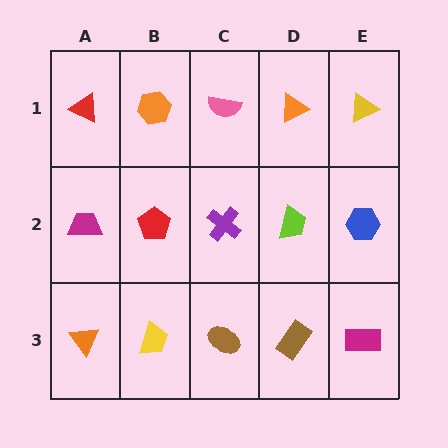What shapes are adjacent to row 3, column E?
A blue hexagon (row 2, column E), a brown rectangle (row 3, column D).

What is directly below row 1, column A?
A magenta trapezoid.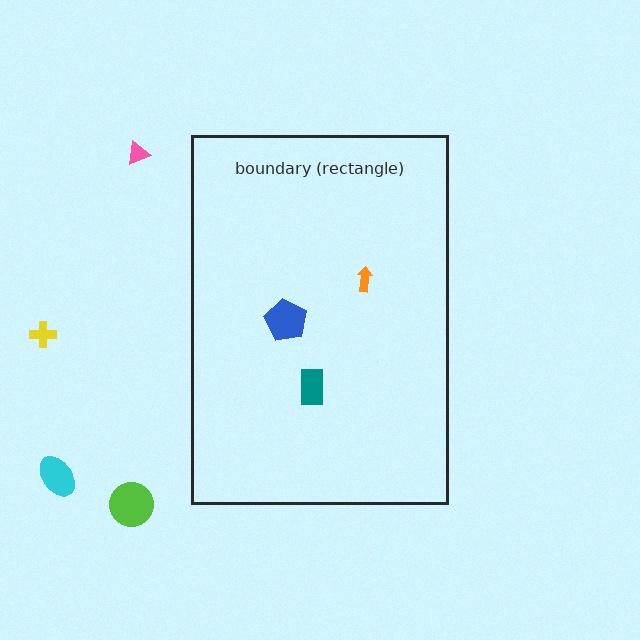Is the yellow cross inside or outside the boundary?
Outside.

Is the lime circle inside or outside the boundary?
Outside.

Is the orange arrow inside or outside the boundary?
Inside.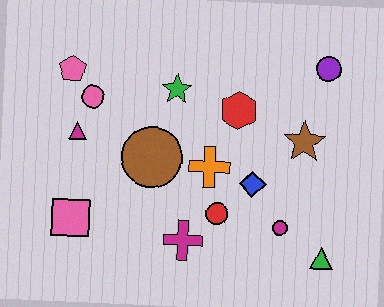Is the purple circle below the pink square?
No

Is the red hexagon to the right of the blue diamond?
No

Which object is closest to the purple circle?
The brown star is closest to the purple circle.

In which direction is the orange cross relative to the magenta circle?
The orange cross is to the left of the magenta circle.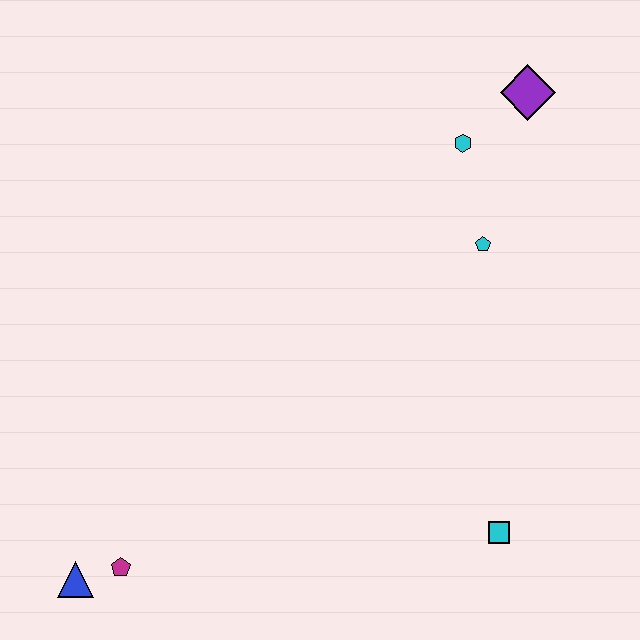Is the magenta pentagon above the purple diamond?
No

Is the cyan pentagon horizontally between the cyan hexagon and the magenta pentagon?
No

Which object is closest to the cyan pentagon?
The cyan hexagon is closest to the cyan pentagon.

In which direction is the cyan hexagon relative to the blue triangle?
The cyan hexagon is above the blue triangle.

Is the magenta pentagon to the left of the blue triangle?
No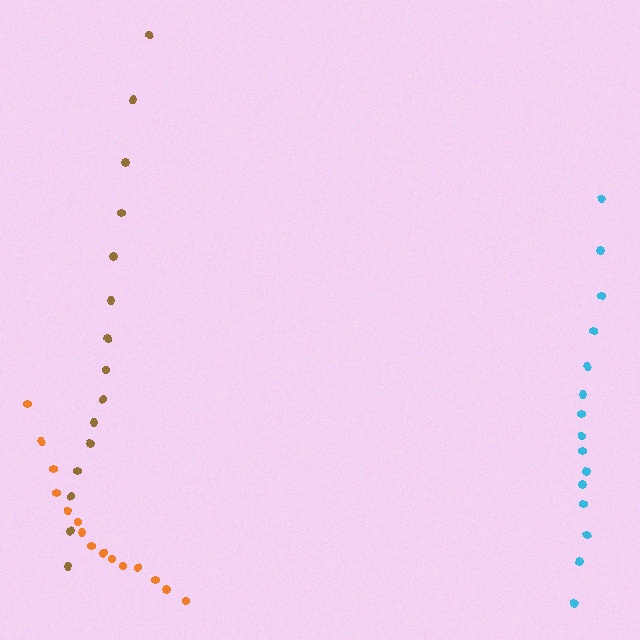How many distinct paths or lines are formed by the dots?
There are 3 distinct paths.